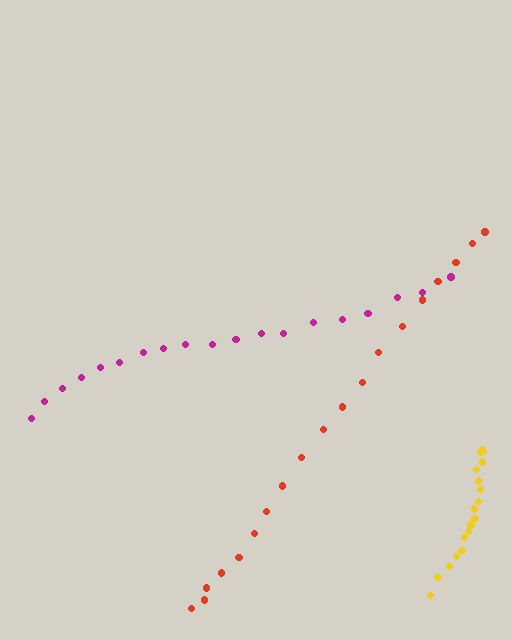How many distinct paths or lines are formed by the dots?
There are 3 distinct paths.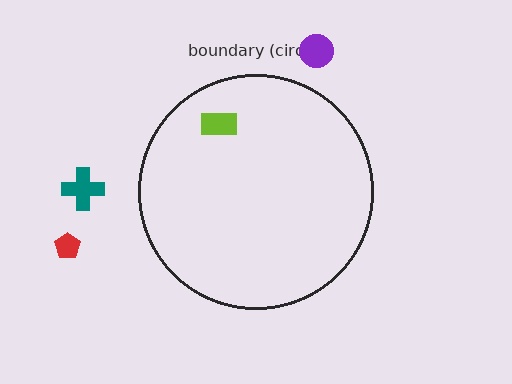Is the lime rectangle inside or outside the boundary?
Inside.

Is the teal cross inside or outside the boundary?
Outside.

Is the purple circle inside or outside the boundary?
Outside.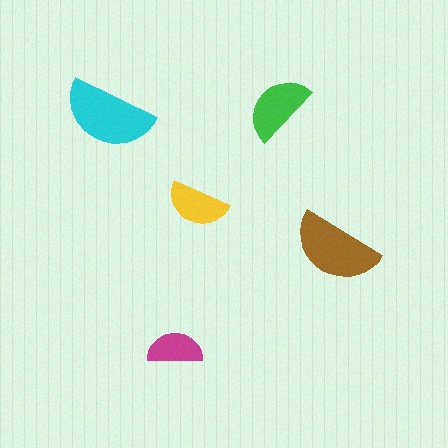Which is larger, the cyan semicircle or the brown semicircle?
The cyan one.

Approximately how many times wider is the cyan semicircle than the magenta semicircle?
About 1.5 times wider.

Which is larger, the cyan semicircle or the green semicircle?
The cyan one.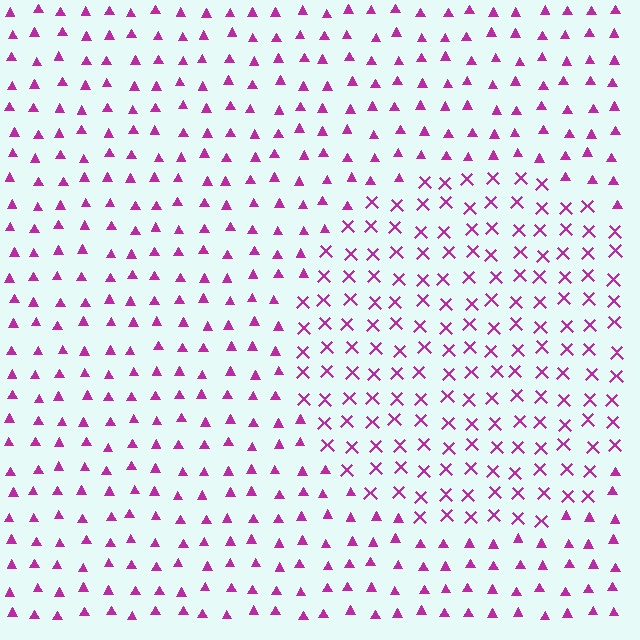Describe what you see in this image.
The image is filled with small magenta elements arranged in a uniform grid. A circle-shaped region contains X marks, while the surrounding area contains triangles. The boundary is defined purely by the change in element shape.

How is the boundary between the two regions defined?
The boundary is defined by a change in element shape: X marks inside vs. triangles outside. All elements share the same color and spacing.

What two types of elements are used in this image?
The image uses X marks inside the circle region and triangles outside it.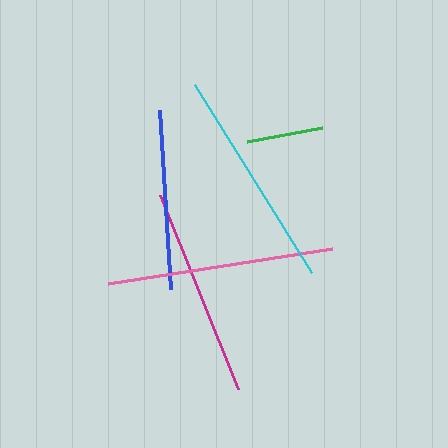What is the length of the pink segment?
The pink segment is approximately 227 pixels long.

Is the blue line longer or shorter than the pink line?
The pink line is longer than the blue line.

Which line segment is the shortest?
The green line is the shortest at approximately 77 pixels.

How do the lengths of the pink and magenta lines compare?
The pink and magenta lines are approximately the same length.